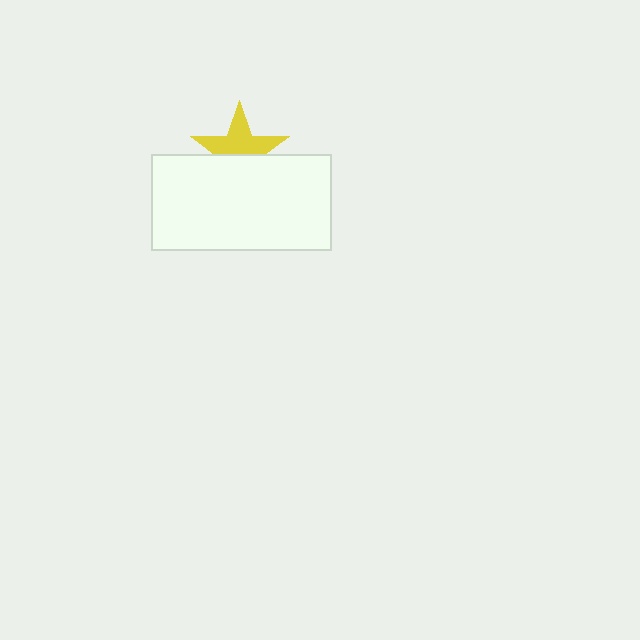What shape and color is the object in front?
The object in front is a white rectangle.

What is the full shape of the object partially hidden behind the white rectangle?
The partially hidden object is a yellow star.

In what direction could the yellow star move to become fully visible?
The yellow star could move up. That would shift it out from behind the white rectangle entirely.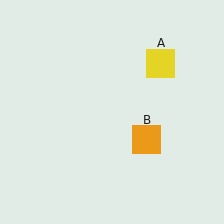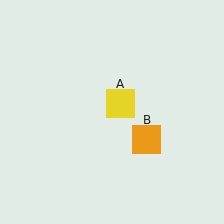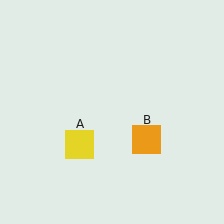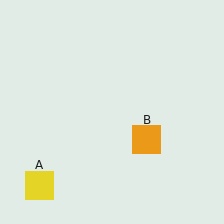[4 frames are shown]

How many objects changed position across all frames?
1 object changed position: yellow square (object A).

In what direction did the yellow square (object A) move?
The yellow square (object A) moved down and to the left.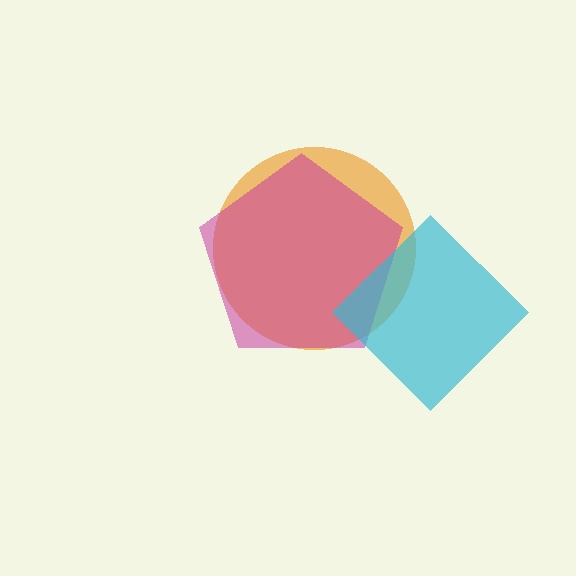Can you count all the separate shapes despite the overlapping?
Yes, there are 3 separate shapes.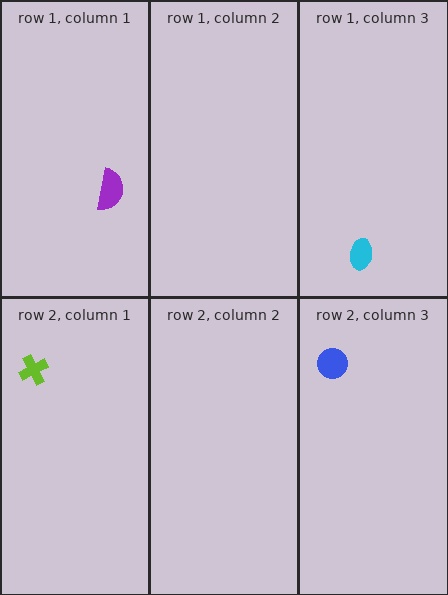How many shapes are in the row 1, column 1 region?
1.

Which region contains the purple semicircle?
The row 1, column 1 region.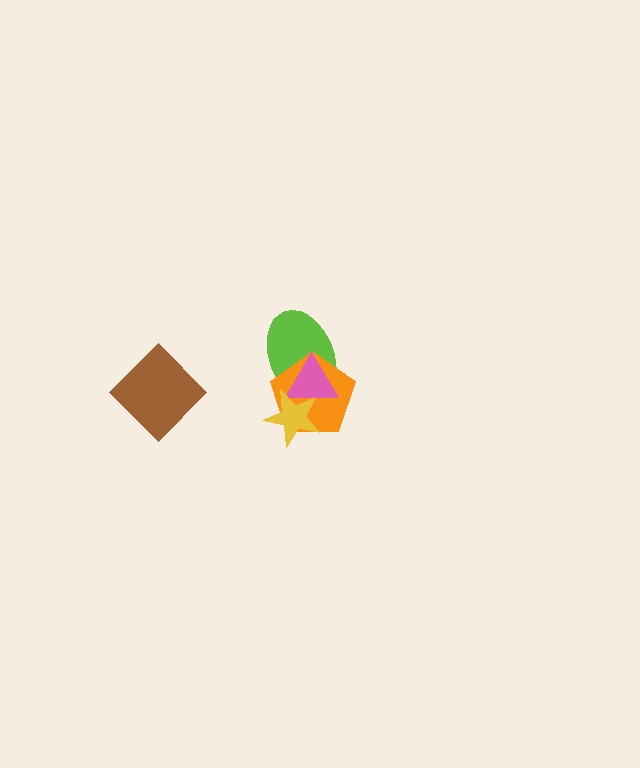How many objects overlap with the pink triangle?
3 objects overlap with the pink triangle.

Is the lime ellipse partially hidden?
Yes, it is partially covered by another shape.